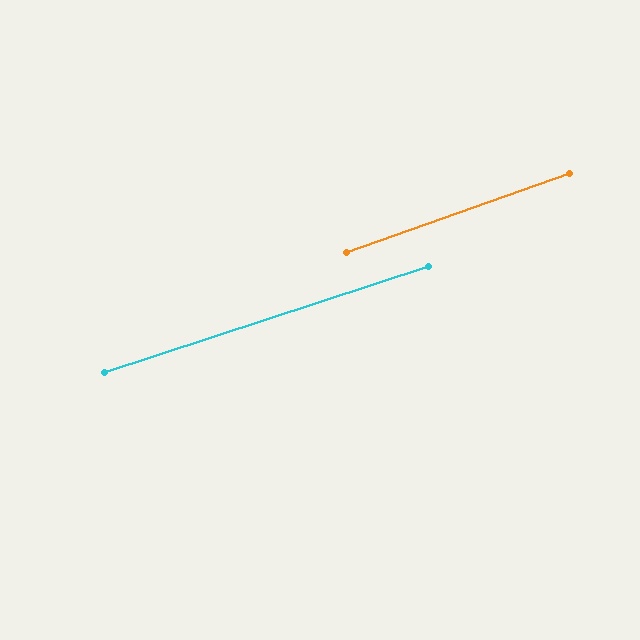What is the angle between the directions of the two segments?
Approximately 1 degree.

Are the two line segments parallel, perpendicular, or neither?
Parallel — their directions differ by only 1.5°.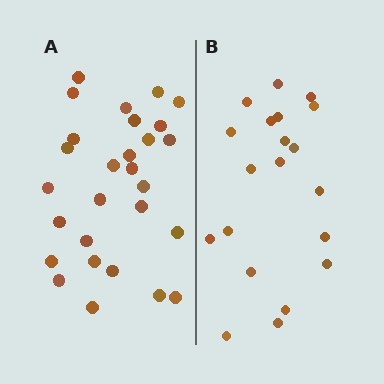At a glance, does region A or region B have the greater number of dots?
Region A (the left region) has more dots.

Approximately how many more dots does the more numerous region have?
Region A has roughly 8 or so more dots than region B.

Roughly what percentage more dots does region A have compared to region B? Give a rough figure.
About 40% more.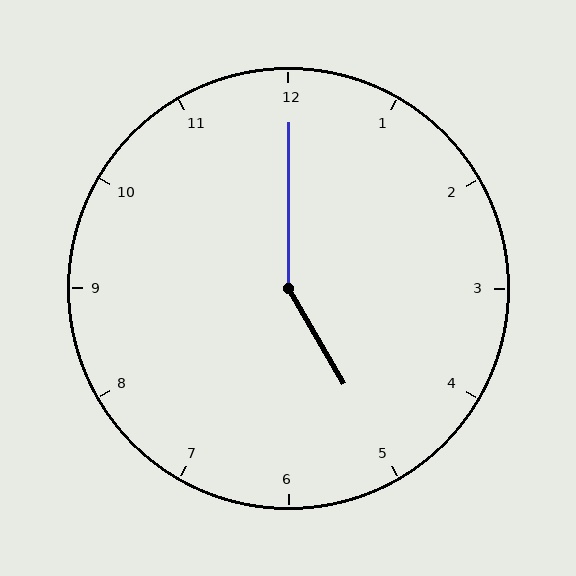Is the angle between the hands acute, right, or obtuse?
It is obtuse.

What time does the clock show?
5:00.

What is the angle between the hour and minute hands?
Approximately 150 degrees.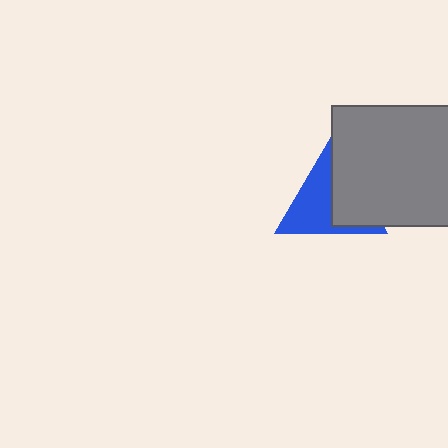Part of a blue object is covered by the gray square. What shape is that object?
It is a triangle.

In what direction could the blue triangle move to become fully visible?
The blue triangle could move left. That would shift it out from behind the gray square entirely.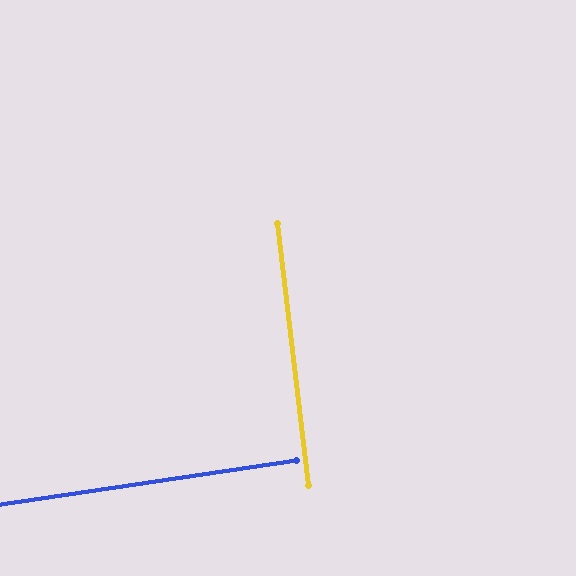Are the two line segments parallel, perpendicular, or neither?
Perpendicular — they meet at approximately 88°.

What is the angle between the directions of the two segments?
Approximately 88 degrees.